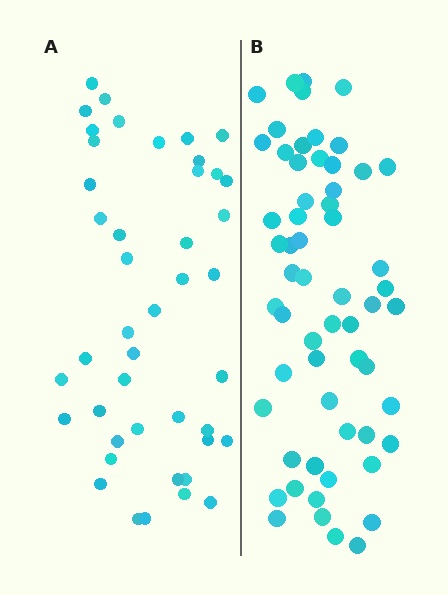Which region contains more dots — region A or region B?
Region B (the right region) has more dots.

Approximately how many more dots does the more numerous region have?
Region B has approximately 15 more dots than region A.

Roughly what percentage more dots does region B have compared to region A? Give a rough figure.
About 35% more.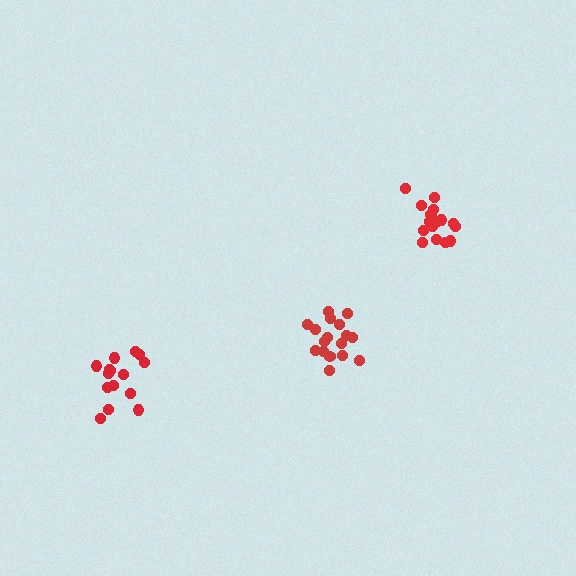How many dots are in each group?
Group 1: 15 dots, Group 2: 17 dots, Group 3: 18 dots (50 total).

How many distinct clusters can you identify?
There are 3 distinct clusters.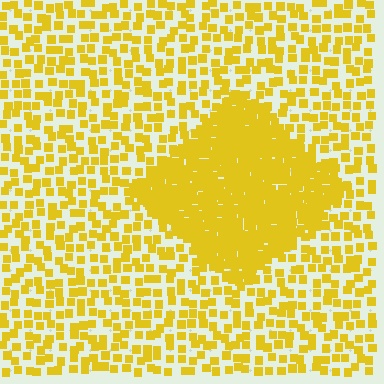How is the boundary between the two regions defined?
The boundary is defined by a change in element density (approximately 2.8x ratio). All elements are the same color, size, and shape.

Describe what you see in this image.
The image contains small yellow elements arranged at two different densities. A diamond-shaped region is visible where the elements are more densely packed than the surrounding area.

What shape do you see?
I see a diamond.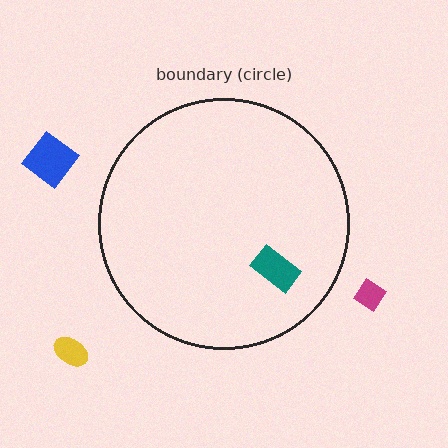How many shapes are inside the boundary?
1 inside, 3 outside.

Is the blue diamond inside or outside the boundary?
Outside.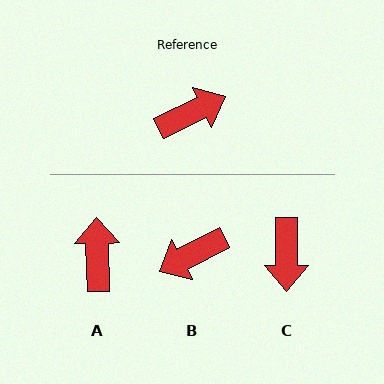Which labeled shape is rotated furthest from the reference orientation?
B, about 178 degrees away.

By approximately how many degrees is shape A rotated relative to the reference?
Approximately 66 degrees counter-clockwise.